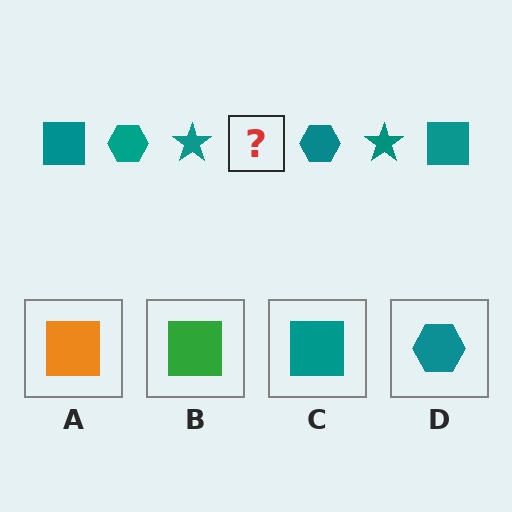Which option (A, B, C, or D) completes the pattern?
C.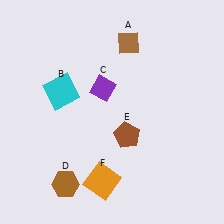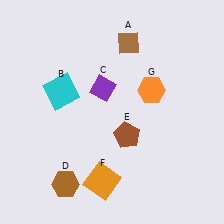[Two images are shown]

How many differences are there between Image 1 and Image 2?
There is 1 difference between the two images.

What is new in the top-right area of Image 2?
An orange hexagon (G) was added in the top-right area of Image 2.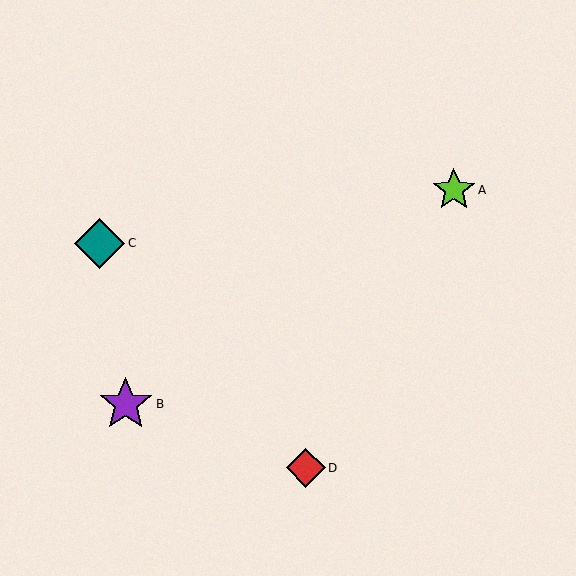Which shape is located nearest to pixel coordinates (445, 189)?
The lime star (labeled A) at (454, 190) is nearest to that location.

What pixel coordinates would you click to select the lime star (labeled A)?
Click at (454, 190) to select the lime star A.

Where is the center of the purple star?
The center of the purple star is at (126, 404).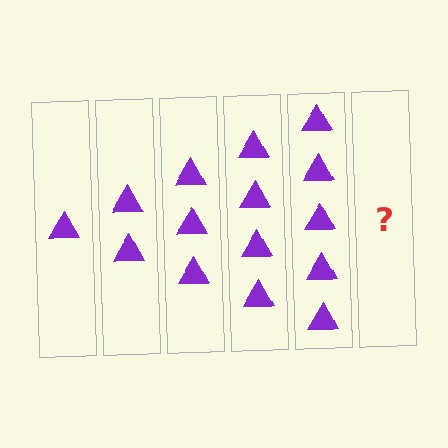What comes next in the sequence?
The next element should be 6 triangles.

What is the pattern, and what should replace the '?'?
The pattern is that each step adds one more triangle. The '?' should be 6 triangles.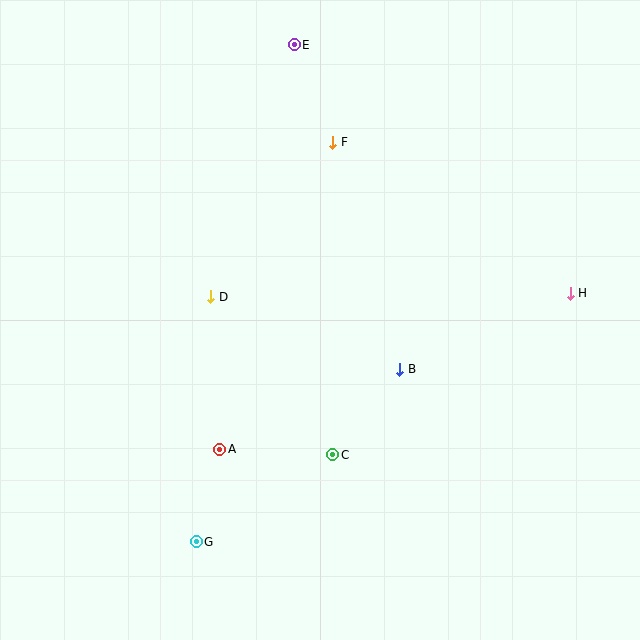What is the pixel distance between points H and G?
The distance between H and G is 449 pixels.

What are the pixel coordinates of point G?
Point G is at (196, 542).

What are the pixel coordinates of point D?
Point D is at (211, 297).